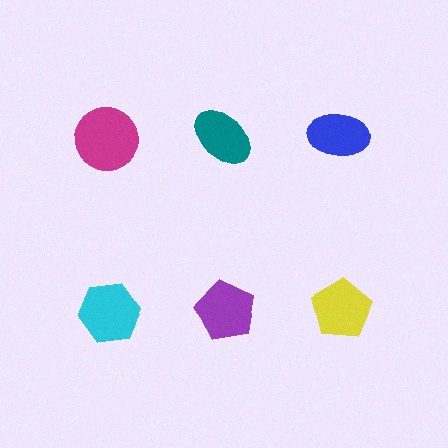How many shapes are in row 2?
3 shapes.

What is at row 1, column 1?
A magenta circle.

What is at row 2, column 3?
A yellow pentagon.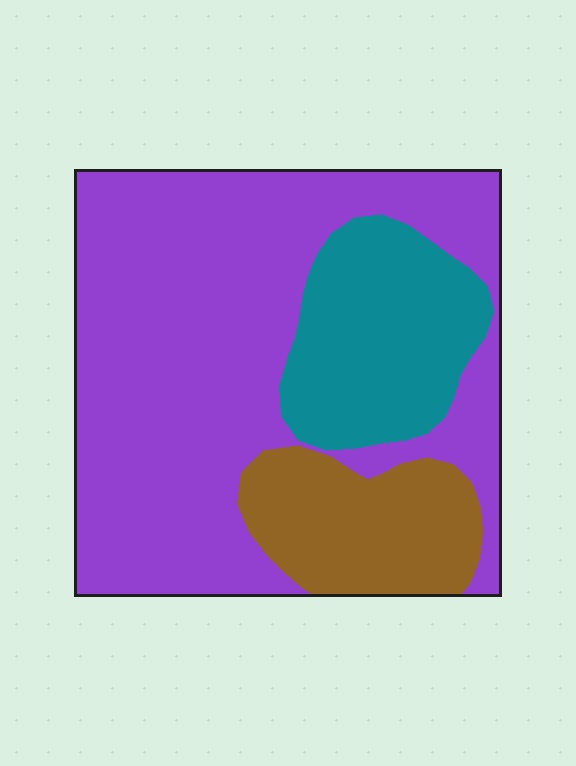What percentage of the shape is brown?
Brown takes up about one sixth (1/6) of the shape.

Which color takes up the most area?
Purple, at roughly 65%.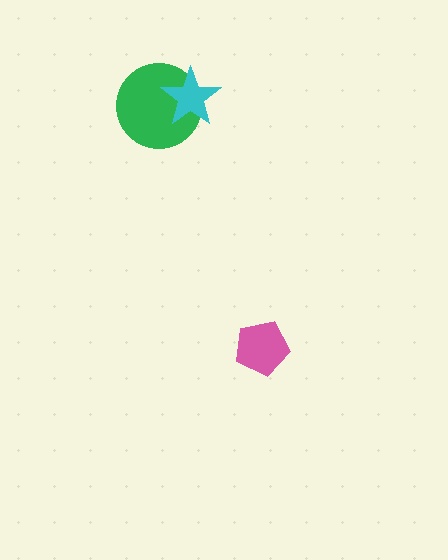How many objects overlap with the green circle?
1 object overlaps with the green circle.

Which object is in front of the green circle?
The cyan star is in front of the green circle.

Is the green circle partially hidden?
Yes, it is partially covered by another shape.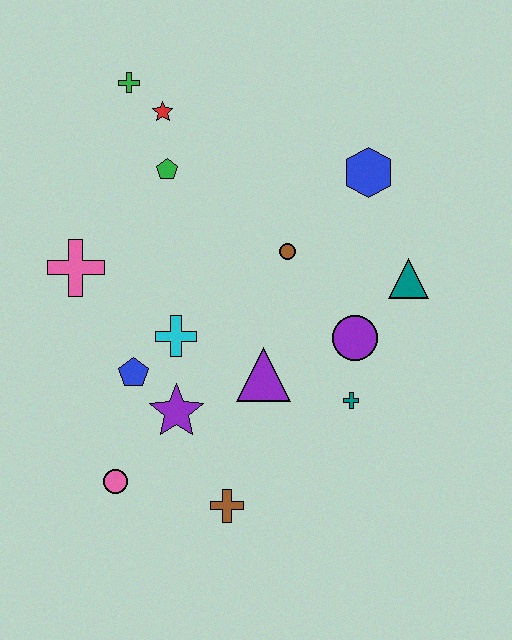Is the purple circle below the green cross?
Yes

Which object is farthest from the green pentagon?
The brown cross is farthest from the green pentagon.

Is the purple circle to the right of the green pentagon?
Yes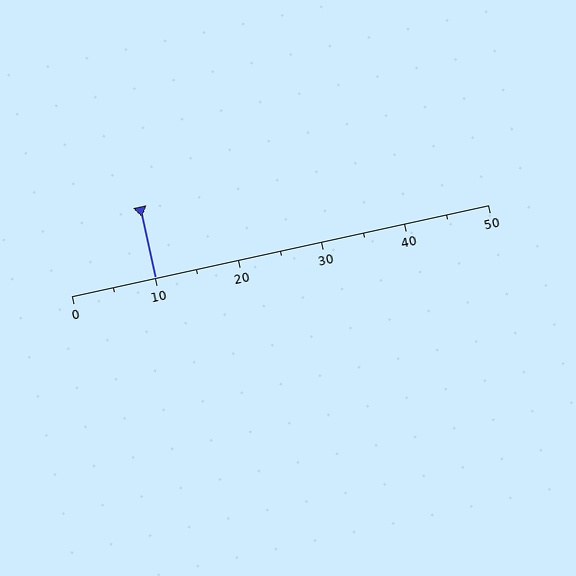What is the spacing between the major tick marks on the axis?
The major ticks are spaced 10 apart.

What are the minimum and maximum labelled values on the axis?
The axis runs from 0 to 50.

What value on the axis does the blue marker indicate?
The marker indicates approximately 10.